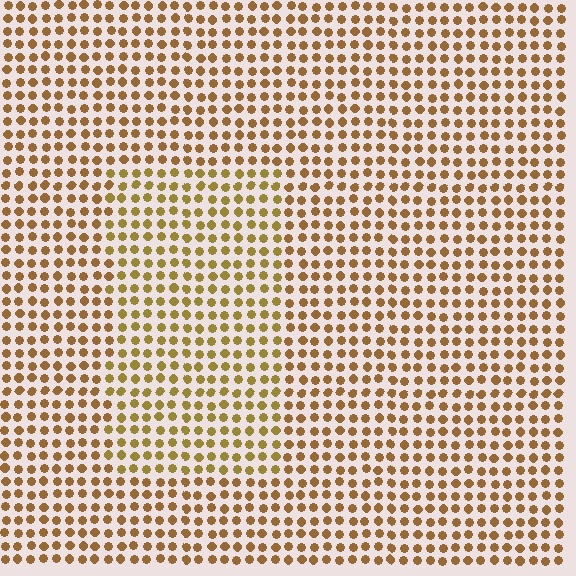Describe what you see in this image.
The image is filled with small brown elements in a uniform arrangement. A rectangle-shaped region is visible where the elements are tinted to a slightly different hue, forming a subtle color boundary.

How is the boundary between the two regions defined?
The boundary is defined purely by a slight shift in hue (about 19 degrees). Spacing, size, and orientation are identical on both sides.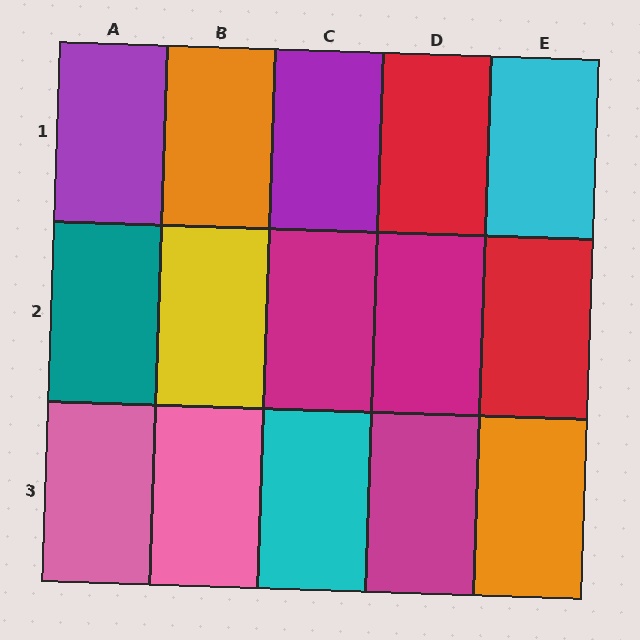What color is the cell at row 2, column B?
Yellow.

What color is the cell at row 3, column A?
Pink.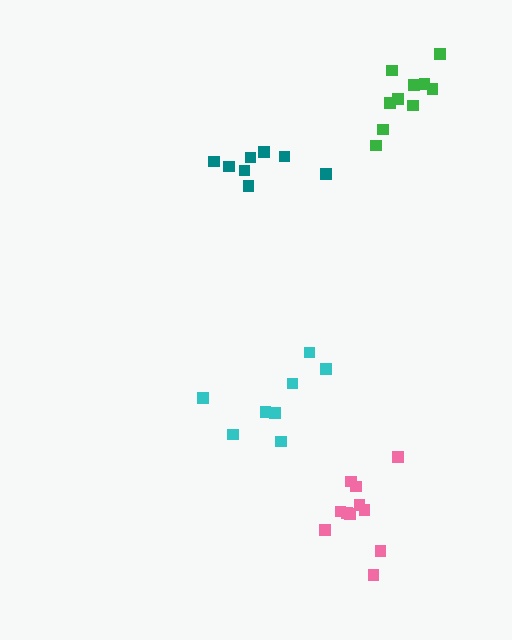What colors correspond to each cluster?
The clusters are colored: cyan, green, teal, pink.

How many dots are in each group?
Group 1: 8 dots, Group 2: 10 dots, Group 3: 8 dots, Group 4: 11 dots (37 total).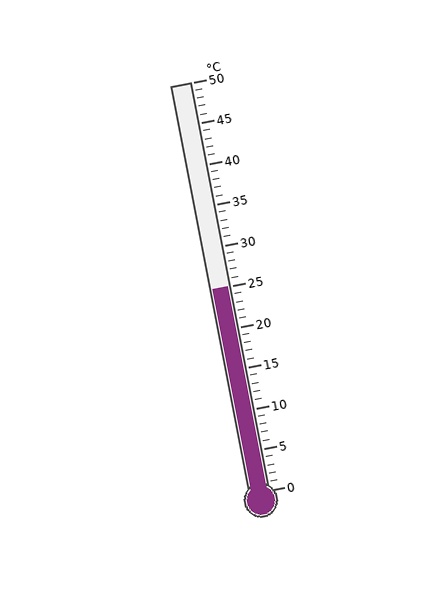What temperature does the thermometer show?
The thermometer shows approximately 25°C.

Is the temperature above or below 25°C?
The temperature is at 25°C.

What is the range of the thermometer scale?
The thermometer scale ranges from 0°C to 50°C.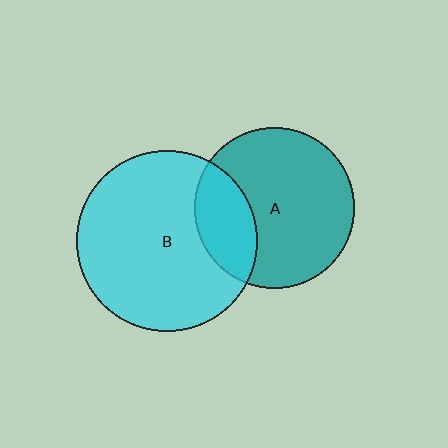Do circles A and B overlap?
Yes.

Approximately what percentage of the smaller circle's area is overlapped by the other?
Approximately 25%.